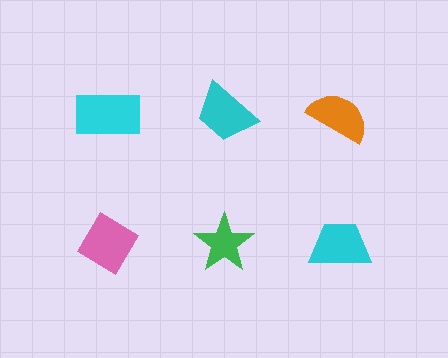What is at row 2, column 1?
A pink diamond.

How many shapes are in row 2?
3 shapes.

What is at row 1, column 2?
A cyan trapezoid.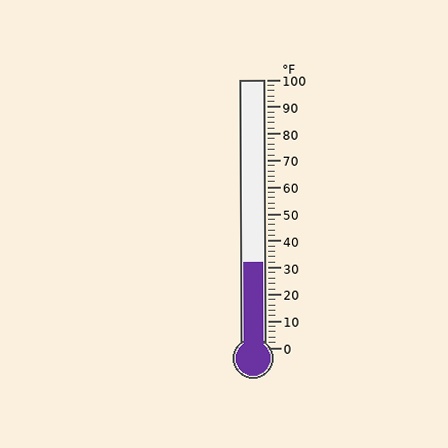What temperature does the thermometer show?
The thermometer shows approximately 32°F.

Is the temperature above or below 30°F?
The temperature is above 30°F.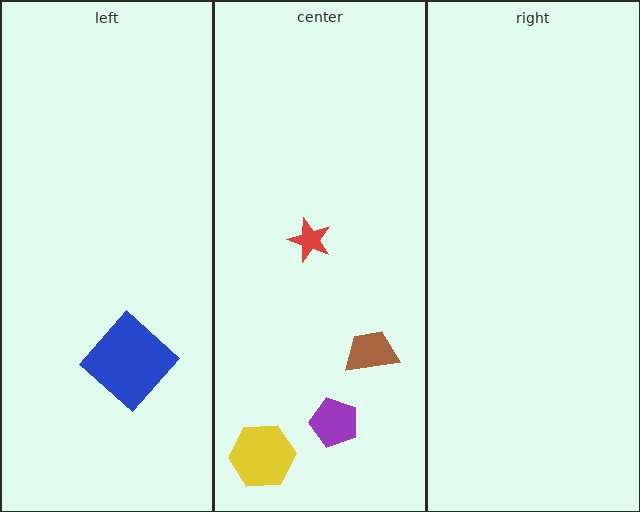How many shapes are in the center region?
4.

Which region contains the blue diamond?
The left region.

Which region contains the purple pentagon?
The center region.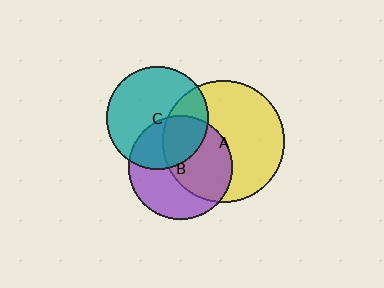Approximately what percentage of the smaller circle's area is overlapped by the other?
Approximately 30%.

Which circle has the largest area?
Circle A (yellow).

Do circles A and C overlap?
Yes.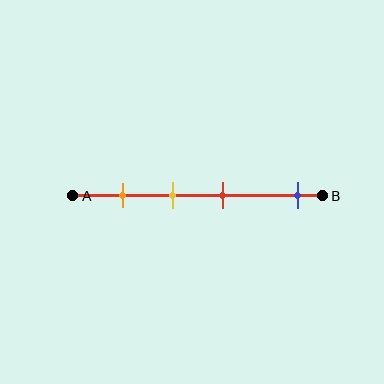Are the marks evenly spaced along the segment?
No, the marks are not evenly spaced.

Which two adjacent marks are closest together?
The yellow and red marks are the closest adjacent pair.